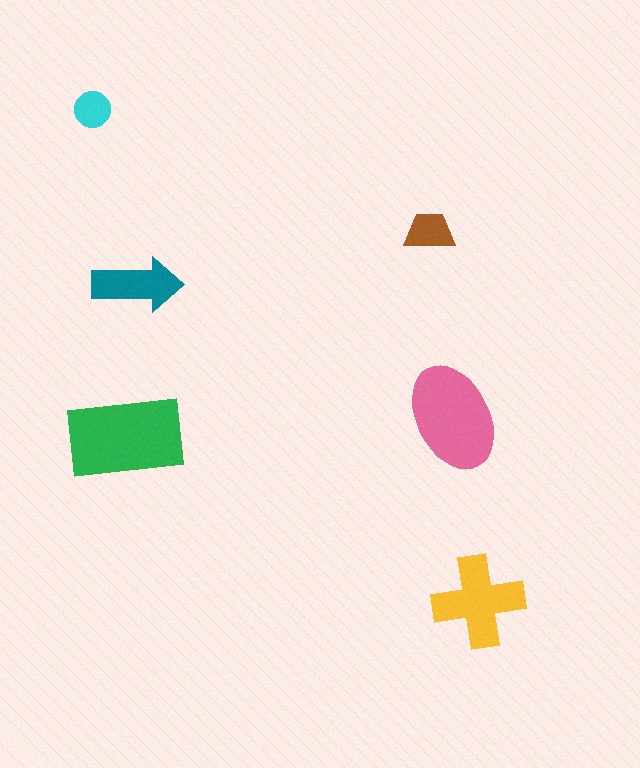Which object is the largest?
The green rectangle.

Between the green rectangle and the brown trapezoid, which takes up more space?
The green rectangle.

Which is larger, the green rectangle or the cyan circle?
The green rectangle.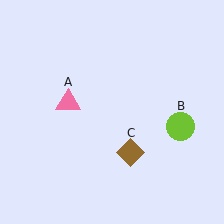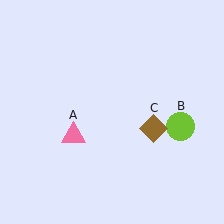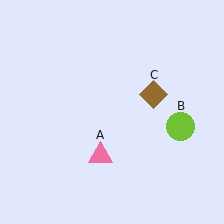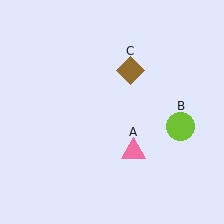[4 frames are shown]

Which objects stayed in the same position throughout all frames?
Lime circle (object B) remained stationary.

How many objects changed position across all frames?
2 objects changed position: pink triangle (object A), brown diamond (object C).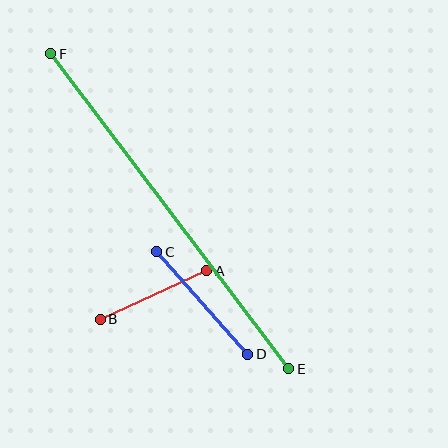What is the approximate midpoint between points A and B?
The midpoint is at approximately (153, 295) pixels.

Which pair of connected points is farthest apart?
Points E and F are farthest apart.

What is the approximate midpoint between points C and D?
The midpoint is at approximately (202, 303) pixels.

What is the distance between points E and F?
The distance is approximately 395 pixels.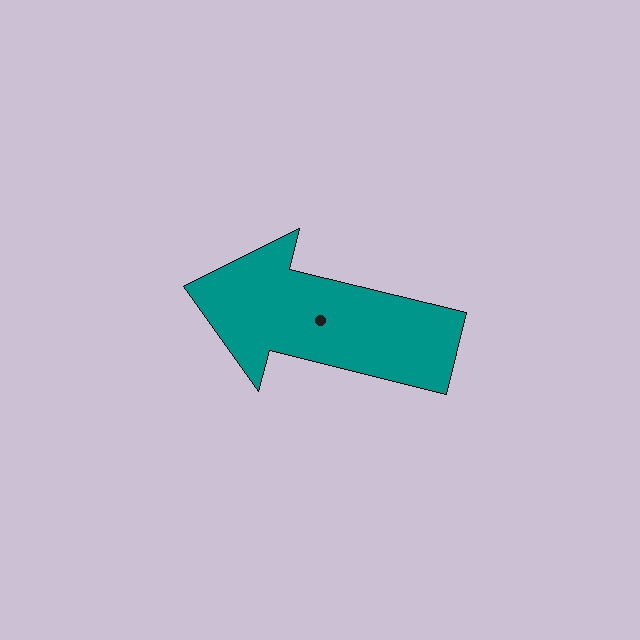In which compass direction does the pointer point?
West.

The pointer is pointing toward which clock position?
Roughly 9 o'clock.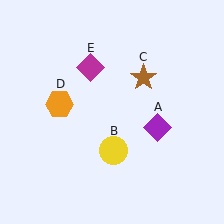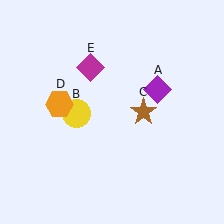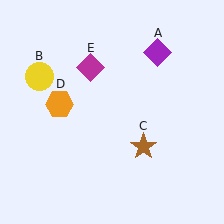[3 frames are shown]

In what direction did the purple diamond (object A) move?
The purple diamond (object A) moved up.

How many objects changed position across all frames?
3 objects changed position: purple diamond (object A), yellow circle (object B), brown star (object C).